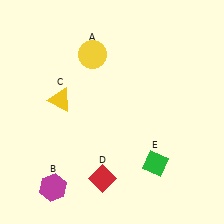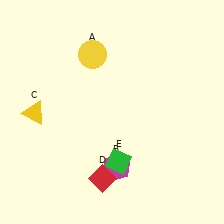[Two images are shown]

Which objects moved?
The objects that moved are: the magenta hexagon (B), the yellow triangle (C), the green diamond (E).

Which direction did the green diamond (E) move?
The green diamond (E) moved left.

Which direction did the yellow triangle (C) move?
The yellow triangle (C) moved left.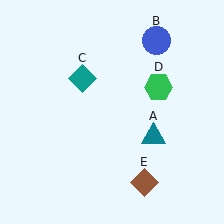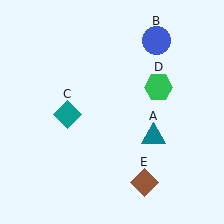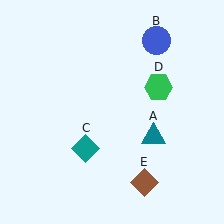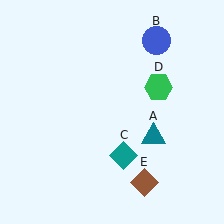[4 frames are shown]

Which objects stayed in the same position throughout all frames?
Teal triangle (object A) and blue circle (object B) and green hexagon (object D) and brown diamond (object E) remained stationary.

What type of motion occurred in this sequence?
The teal diamond (object C) rotated counterclockwise around the center of the scene.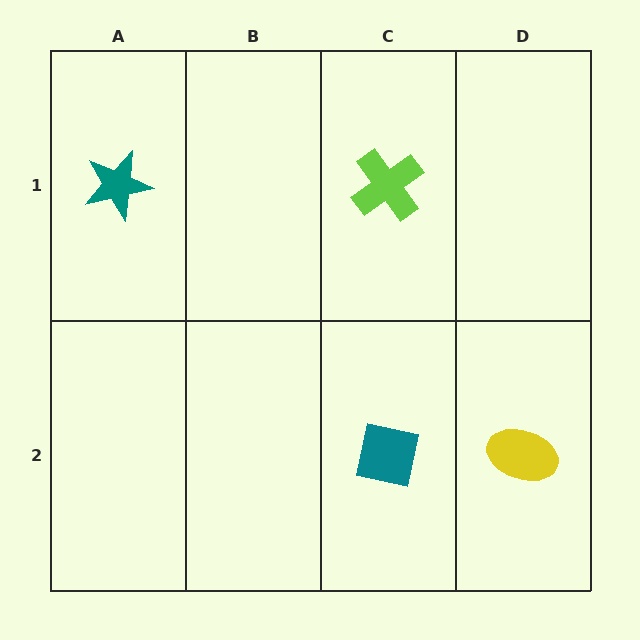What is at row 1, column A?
A teal star.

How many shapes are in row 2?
2 shapes.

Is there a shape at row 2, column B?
No, that cell is empty.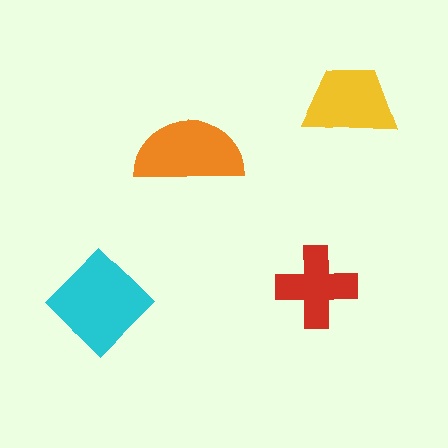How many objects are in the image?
There are 4 objects in the image.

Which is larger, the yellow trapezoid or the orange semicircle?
The orange semicircle.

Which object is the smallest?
The red cross.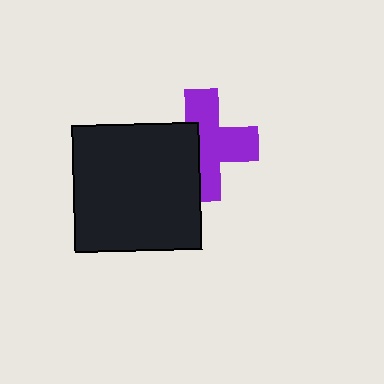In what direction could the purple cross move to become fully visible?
The purple cross could move right. That would shift it out from behind the black square entirely.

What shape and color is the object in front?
The object in front is a black square.